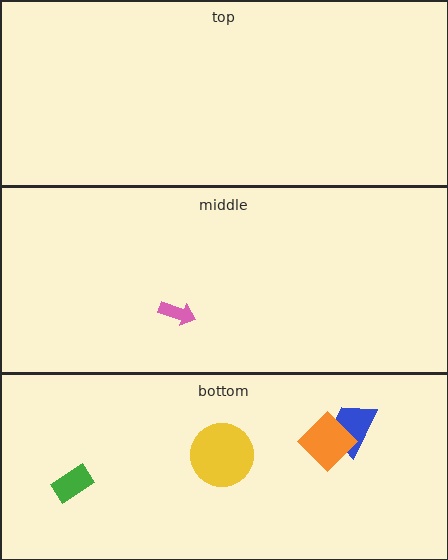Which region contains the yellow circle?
The bottom region.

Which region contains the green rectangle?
The bottom region.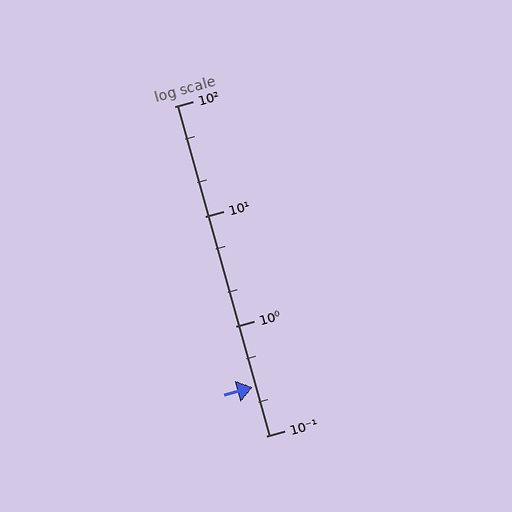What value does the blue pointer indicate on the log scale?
The pointer indicates approximately 0.28.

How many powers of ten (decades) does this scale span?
The scale spans 3 decades, from 0.1 to 100.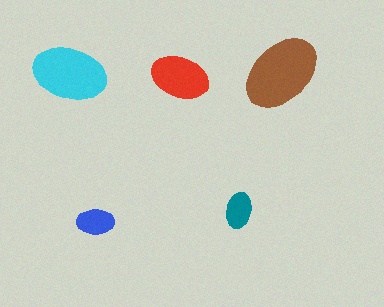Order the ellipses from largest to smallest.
the brown one, the cyan one, the red one, the blue one, the teal one.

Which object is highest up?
The brown ellipse is topmost.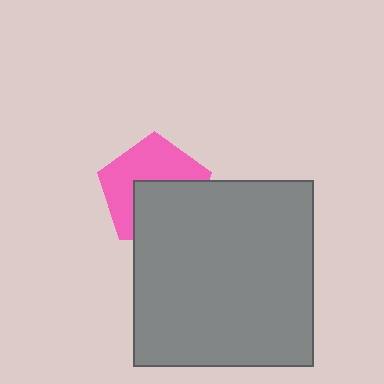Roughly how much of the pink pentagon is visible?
About half of it is visible (roughly 54%).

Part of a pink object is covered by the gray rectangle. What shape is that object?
It is a pentagon.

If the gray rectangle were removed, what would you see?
You would see the complete pink pentagon.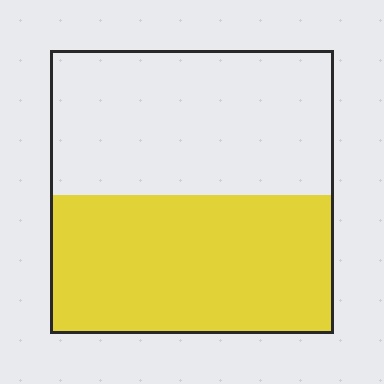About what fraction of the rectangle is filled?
About one half (1/2).